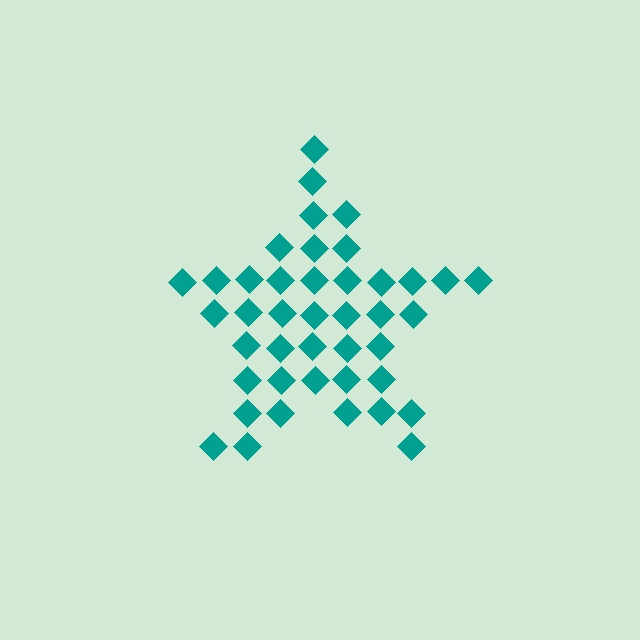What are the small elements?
The small elements are diamonds.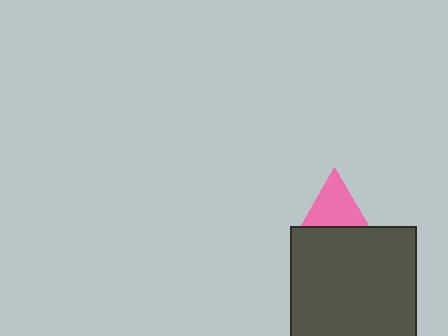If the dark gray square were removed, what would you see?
You would see the complete pink triangle.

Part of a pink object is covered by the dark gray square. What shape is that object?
It is a triangle.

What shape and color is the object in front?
The object in front is a dark gray square.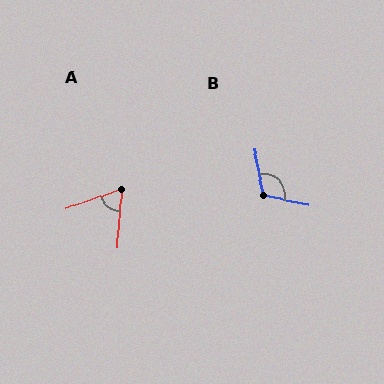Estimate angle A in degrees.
Approximately 66 degrees.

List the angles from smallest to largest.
A (66°), B (114°).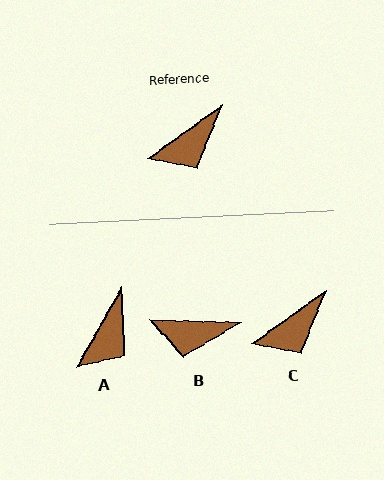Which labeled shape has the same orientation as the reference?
C.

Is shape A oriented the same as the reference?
No, it is off by about 25 degrees.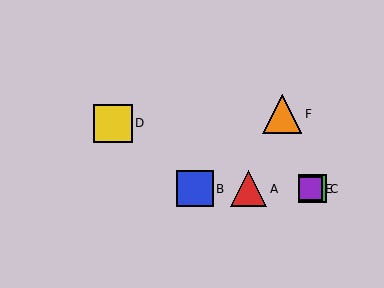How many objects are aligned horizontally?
4 objects (A, B, C, E) are aligned horizontally.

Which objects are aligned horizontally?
Objects A, B, C, E are aligned horizontally.